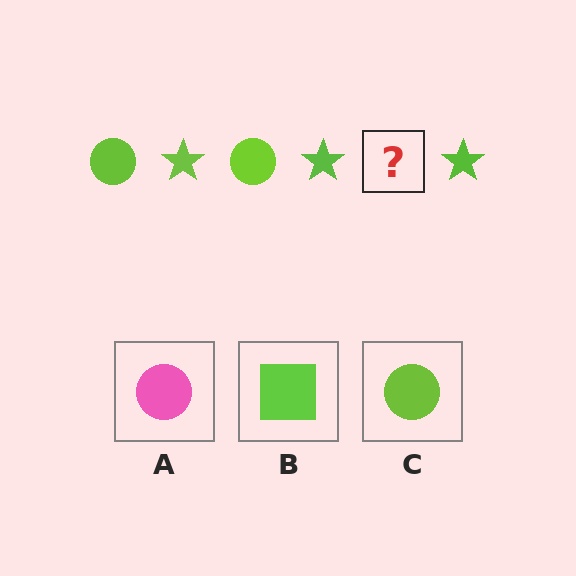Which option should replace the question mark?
Option C.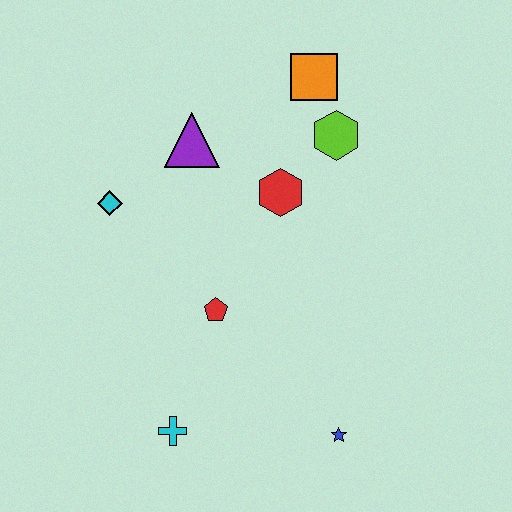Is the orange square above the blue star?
Yes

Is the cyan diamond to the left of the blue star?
Yes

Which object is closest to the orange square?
The lime hexagon is closest to the orange square.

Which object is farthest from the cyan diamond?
The blue star is farthest from the cyan diamond.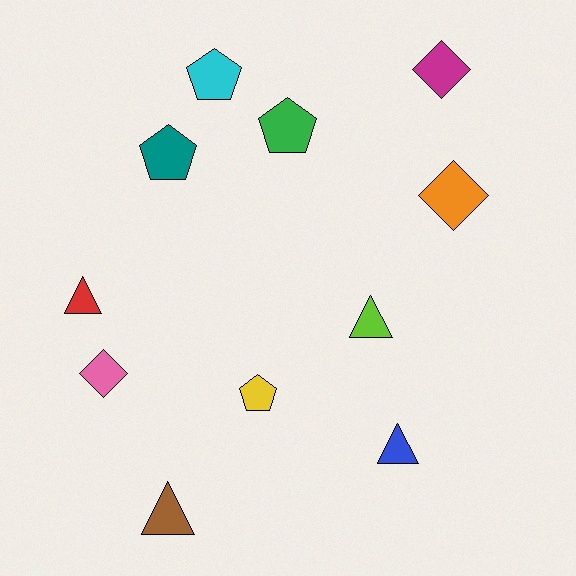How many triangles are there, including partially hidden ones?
There are 4 triangles.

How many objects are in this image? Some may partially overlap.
There are 11 objects.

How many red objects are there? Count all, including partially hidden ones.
There is 1 red object.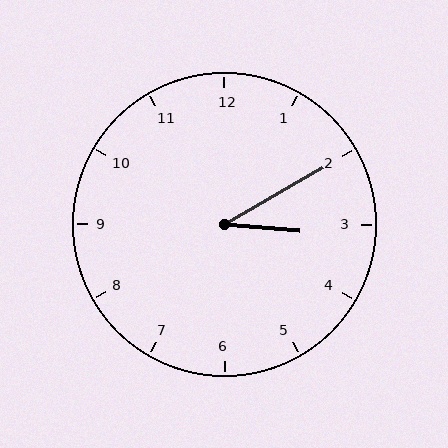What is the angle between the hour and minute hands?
Approximately 35 degrees.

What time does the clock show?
3:10.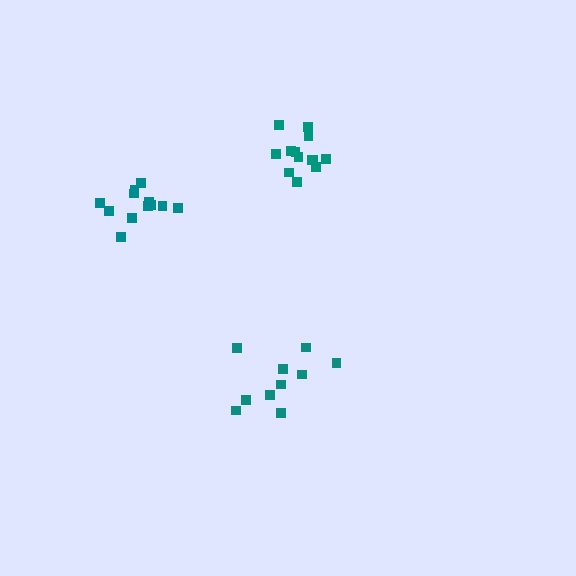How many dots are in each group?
Group 1: 13 dots, Group 2: 10 dots, Group 3: 12 dots (35 total).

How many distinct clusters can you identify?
There are 3 distinct clusters.